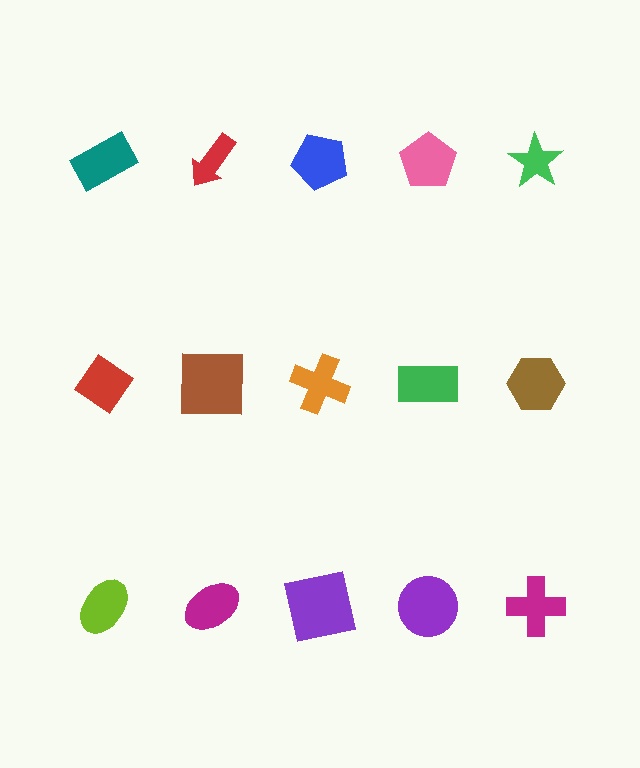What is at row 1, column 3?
A blue pentagon.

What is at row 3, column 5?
A magenta cross.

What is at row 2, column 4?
A green rectangle.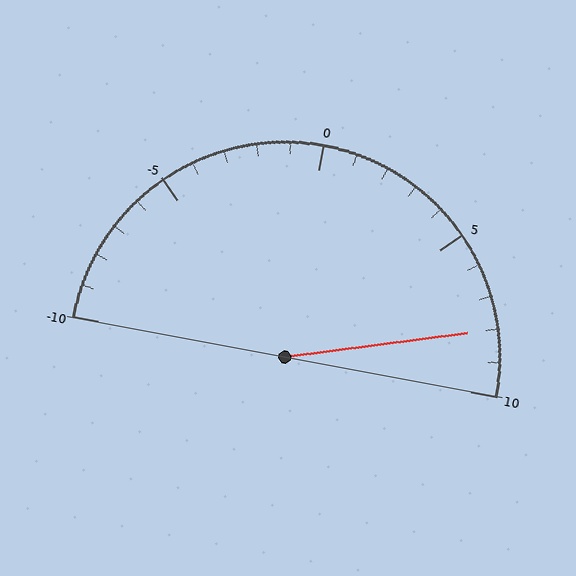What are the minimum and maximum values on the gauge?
The gauge ranges from -10 to 10.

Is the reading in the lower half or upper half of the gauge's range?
The reading is in the upper half of the range (-10 to 10).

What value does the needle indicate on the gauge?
The needle indicates approximately 8.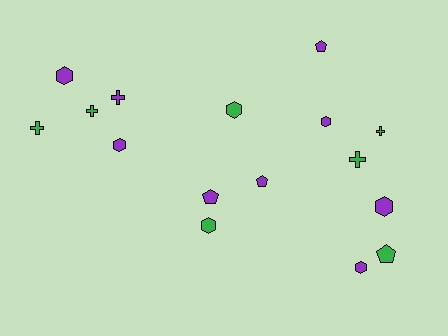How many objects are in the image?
There are 16 objects.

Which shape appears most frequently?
Hexagon, with 7 objects.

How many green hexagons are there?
There are 2 green hexagons.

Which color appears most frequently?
Purple, with 9 objects.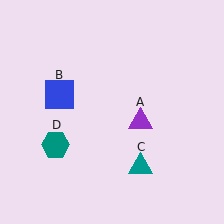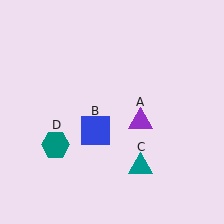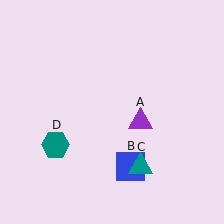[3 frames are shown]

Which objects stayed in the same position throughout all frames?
Purple triangle (object A) and teal triangle (object C) and teal hexagon (object D) remained stationary.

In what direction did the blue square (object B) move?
The blue square (object B) moved down and to the right.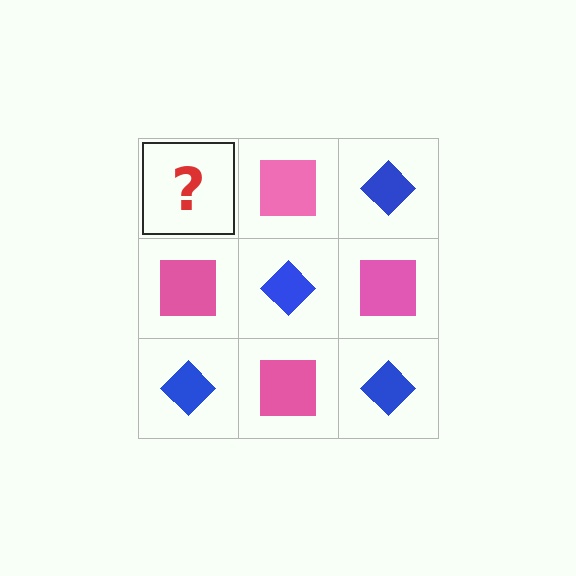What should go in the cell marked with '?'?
The missing cell should contain a blue diamond.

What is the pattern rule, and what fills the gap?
The rule is that it alternates blue diamond and pink square in a checkerboard pattern. The gap should be filled with a blue diamond.